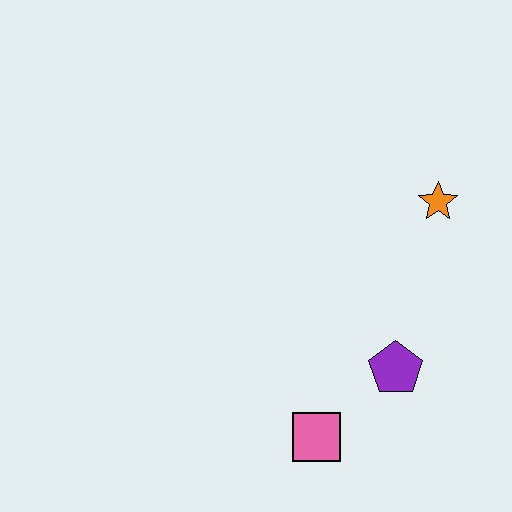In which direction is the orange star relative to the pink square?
The orange star is above the pink square.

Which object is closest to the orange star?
The purple pentagon is closest to the orange star.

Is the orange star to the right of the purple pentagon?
Yes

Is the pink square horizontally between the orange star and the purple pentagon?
No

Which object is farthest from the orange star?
The pink square is farthest from the orange star.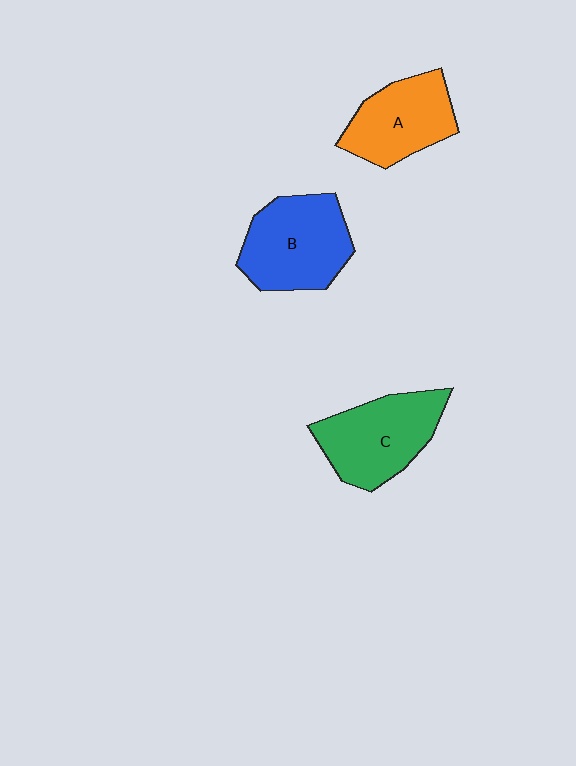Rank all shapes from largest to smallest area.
From largest to smallest: B (blue), C (green), A (orange).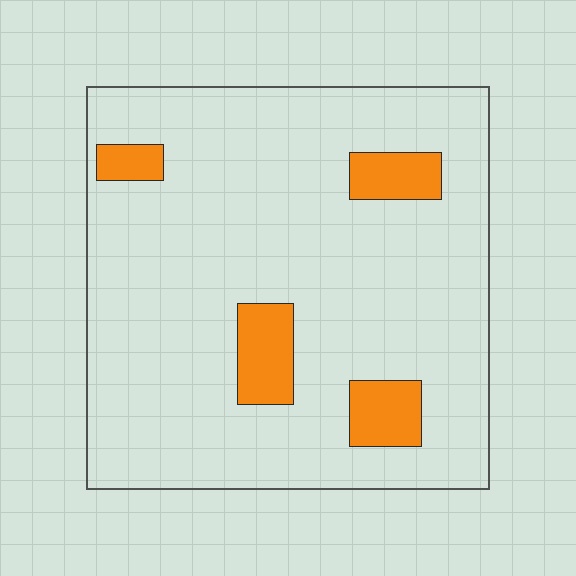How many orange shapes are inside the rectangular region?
4.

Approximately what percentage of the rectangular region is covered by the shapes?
Approximately 10%.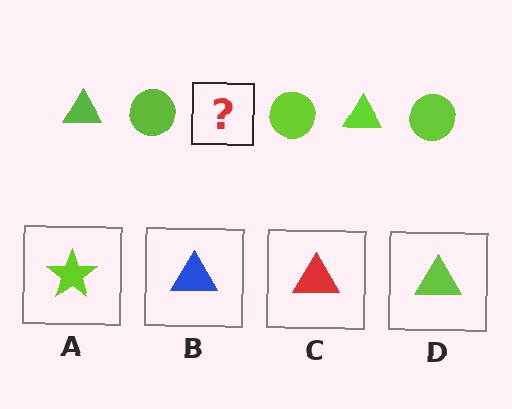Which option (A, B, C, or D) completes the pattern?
D.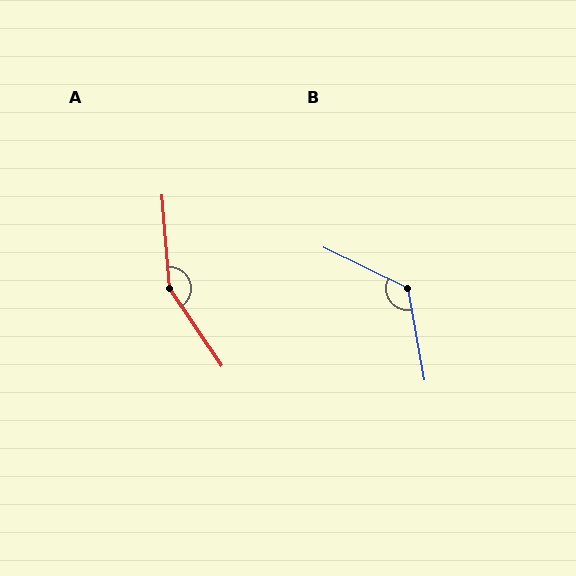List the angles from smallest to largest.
B (126°), A (150°).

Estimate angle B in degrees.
Approximately 126 degrees.